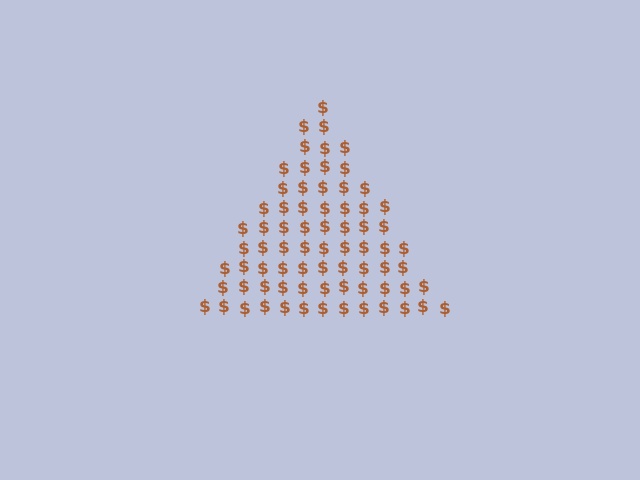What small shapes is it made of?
It is made of small dollar signs.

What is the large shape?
The large shape is a triangle.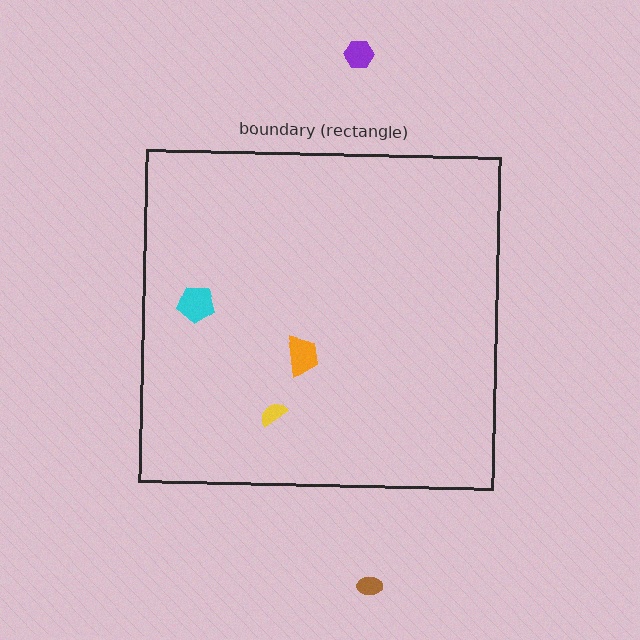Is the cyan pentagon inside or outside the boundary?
Inside.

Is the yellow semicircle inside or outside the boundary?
Inside.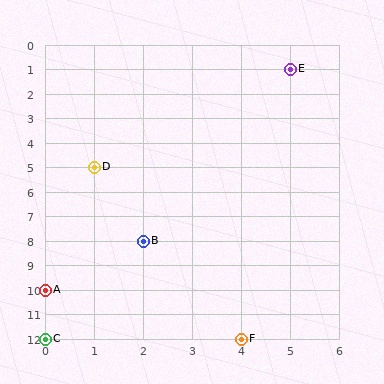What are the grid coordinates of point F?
Point F is at grid coordinates (4, 12).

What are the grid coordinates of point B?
Point B is at grid coordinates (2, 8).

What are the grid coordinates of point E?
Point E is at grid coordinates (5, 1).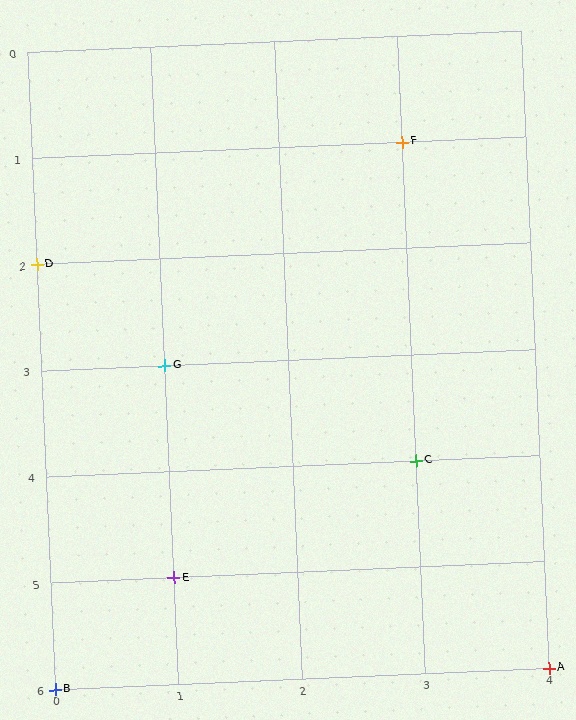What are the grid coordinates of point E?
Point E is at grid coordinates (1, 5).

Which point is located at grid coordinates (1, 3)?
Point G is at (1, 3).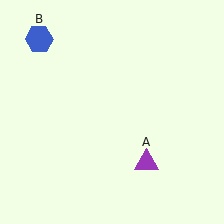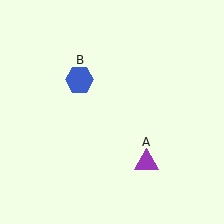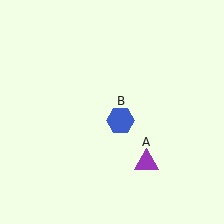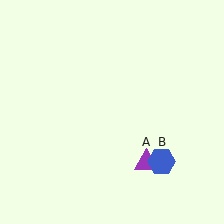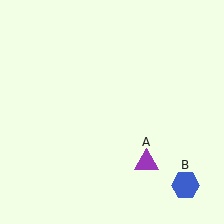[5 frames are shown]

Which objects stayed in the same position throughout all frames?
Purple triangle (object A) remained stationary.